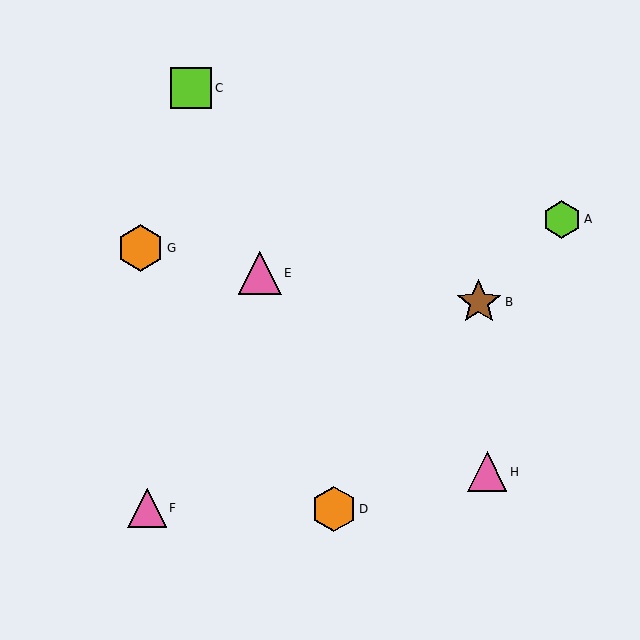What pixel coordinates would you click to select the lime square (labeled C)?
Click at (191, 88) to select the lime square C.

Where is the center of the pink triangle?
The center of the pink triangle is at (147, 508).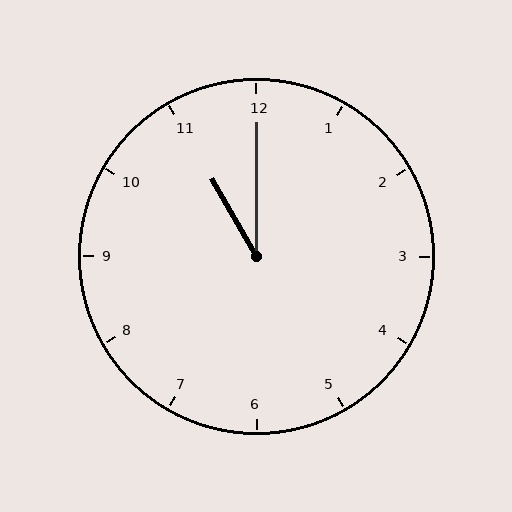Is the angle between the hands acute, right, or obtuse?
It is acute.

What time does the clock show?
11:00.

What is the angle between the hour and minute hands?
Approximately 30 degrees.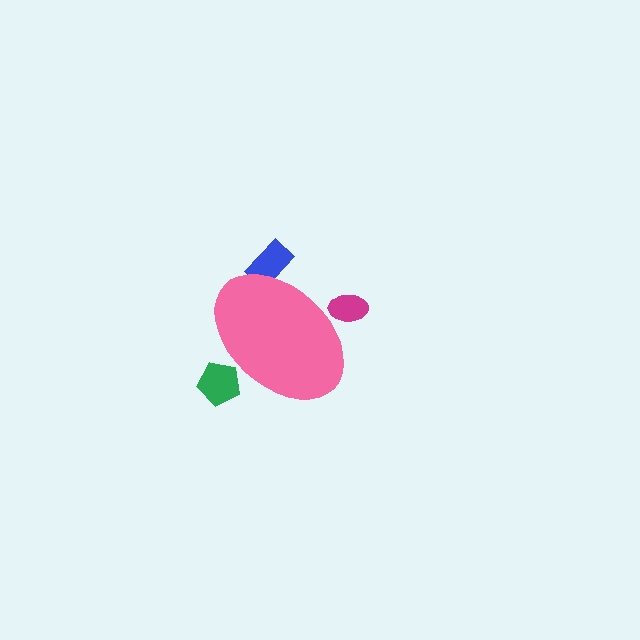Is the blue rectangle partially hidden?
Yes, the blue rectangle is partially hidden behind the pink ellipse.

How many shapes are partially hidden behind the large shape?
3 shapes are partially hidden.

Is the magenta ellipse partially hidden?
Yes, the magenta ellipse is partially hidden behind the pink ellipse.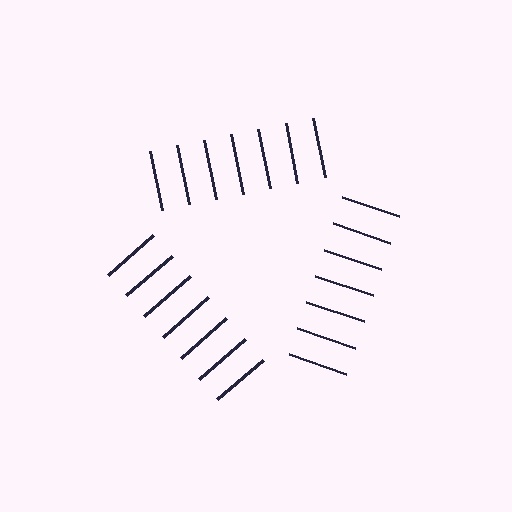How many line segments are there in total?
21 — 7 along each of the 3 edges.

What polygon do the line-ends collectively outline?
An illusory triangle — the line segments terminate on its edges but no continuous stroke is drawn.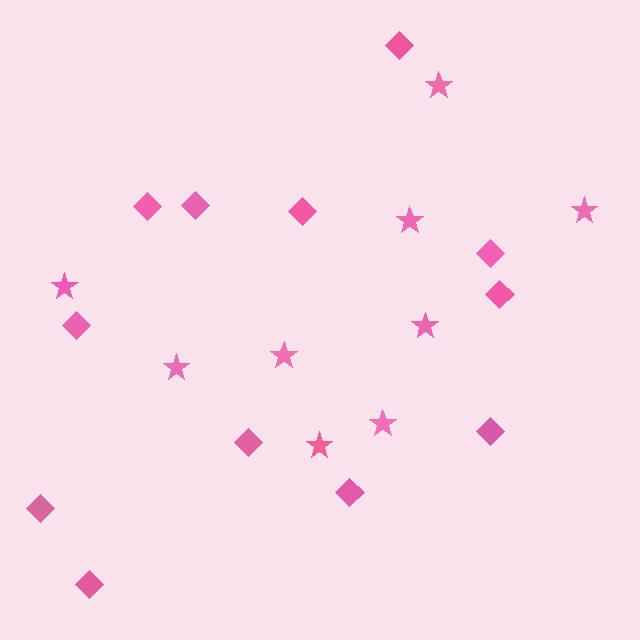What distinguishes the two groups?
There are 2 groups: one group of stars (9) and one group of diamonds (12).